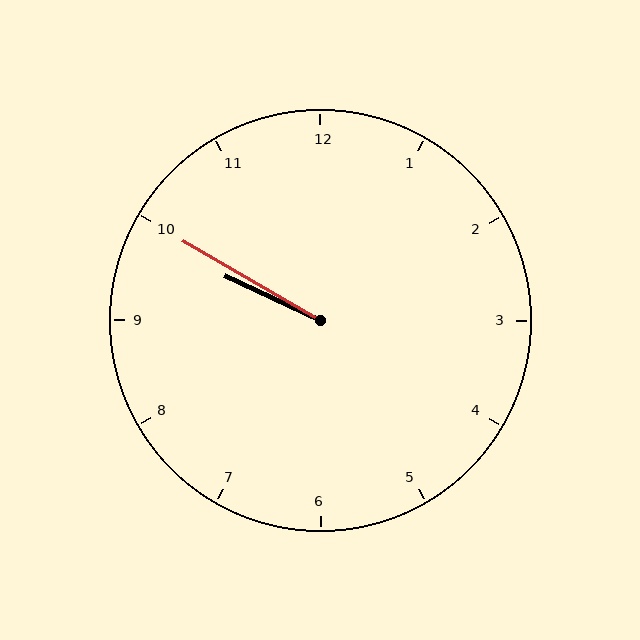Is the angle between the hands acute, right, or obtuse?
It is acute.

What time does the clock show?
9:50.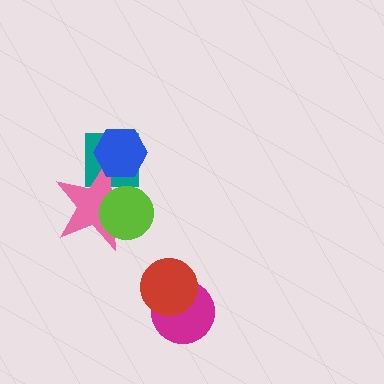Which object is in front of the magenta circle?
The red circle is in front of the magenta circle.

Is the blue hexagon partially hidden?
No, no other shape covers it.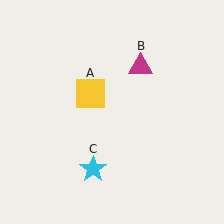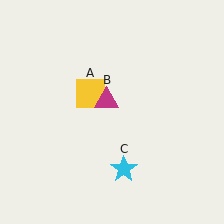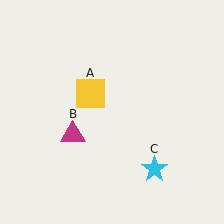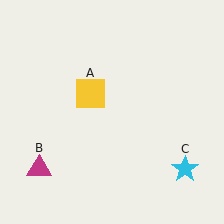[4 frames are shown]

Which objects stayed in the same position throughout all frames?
Yellow square (object A) remained stationary.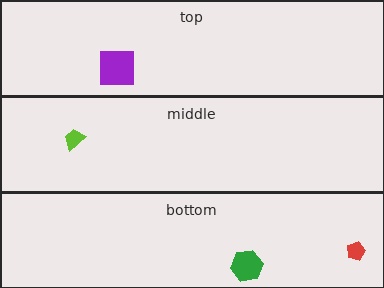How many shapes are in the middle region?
1.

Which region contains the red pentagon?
The bottom region.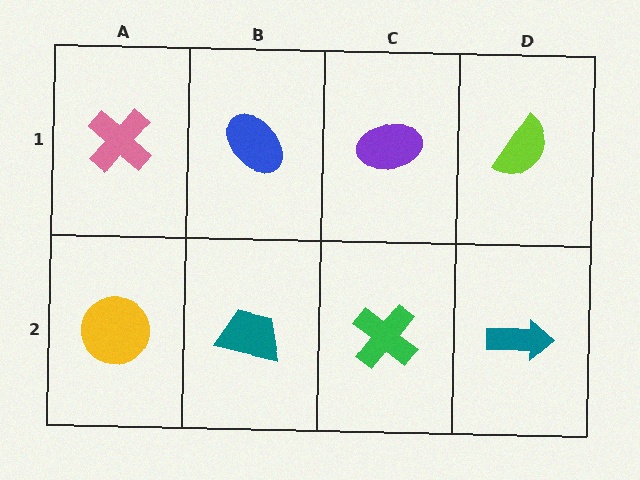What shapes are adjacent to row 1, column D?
A teal arrow (row 2, column D), a purple ellipse (row 1, column C).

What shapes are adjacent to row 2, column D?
A lime semicircle (row 1, column D), a green cross (row 2, column C).